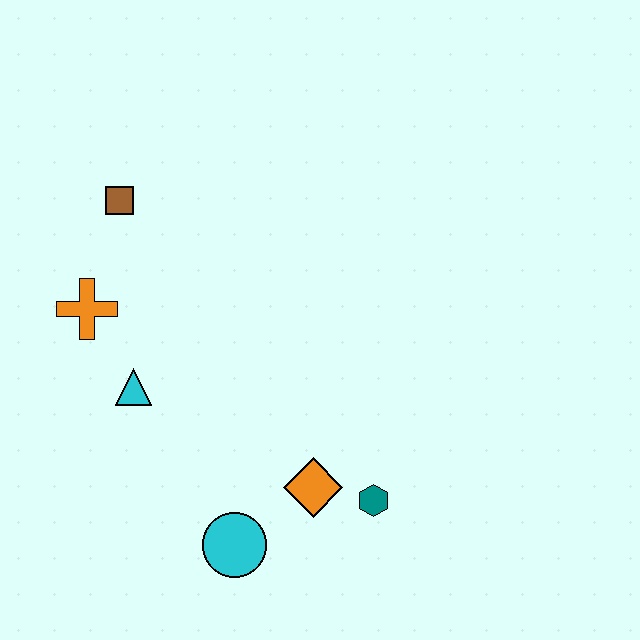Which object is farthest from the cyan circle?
The brown square is farthest from the cyan circle.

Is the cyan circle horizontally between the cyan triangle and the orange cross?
No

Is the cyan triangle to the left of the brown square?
No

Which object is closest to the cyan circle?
The orange diamond is closest to the cyan circle.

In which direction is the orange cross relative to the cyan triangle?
The orange cross is above the cyan triangle.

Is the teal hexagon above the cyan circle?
Yes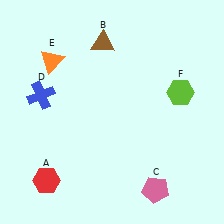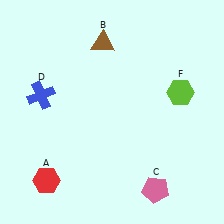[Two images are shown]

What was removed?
The orange triangle (E) was removed in Image 2.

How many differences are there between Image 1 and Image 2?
There is 1 difference between the two images.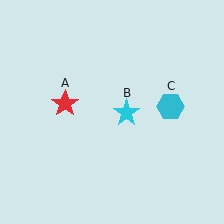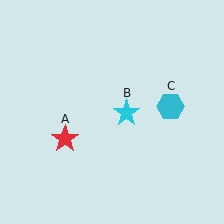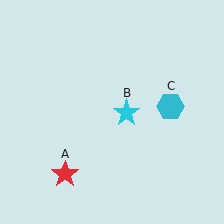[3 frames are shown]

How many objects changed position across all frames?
1 object changed position: red star (object A).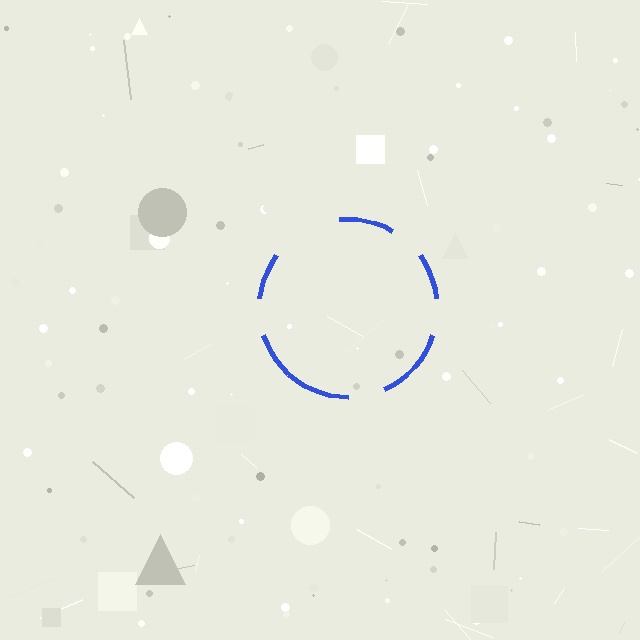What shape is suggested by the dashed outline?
The dashed outline suggests a circle.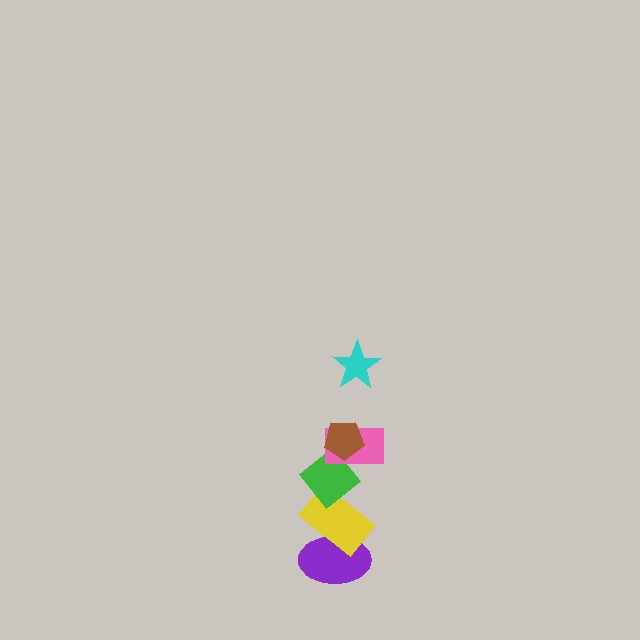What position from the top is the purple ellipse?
The purple ellipse is 6th from the top.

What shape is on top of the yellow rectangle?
The green diamond is on top of the yellow rectangle.